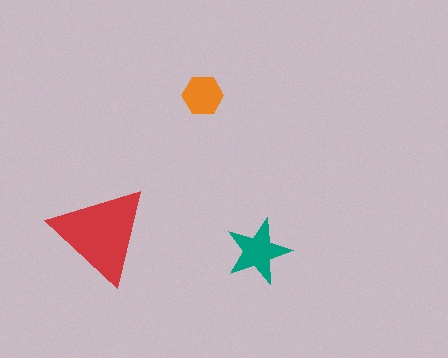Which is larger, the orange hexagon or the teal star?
The teal star.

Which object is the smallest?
The orange hexagon.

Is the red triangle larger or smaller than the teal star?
Larger.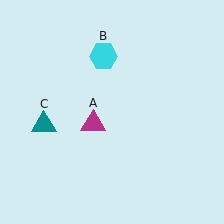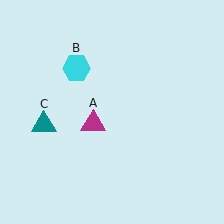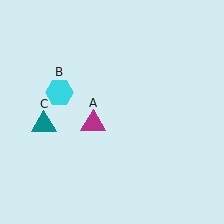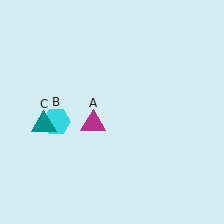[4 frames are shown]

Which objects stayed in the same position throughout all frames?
Magenta triangle (object A) and teal triangle (object C) remained stationary.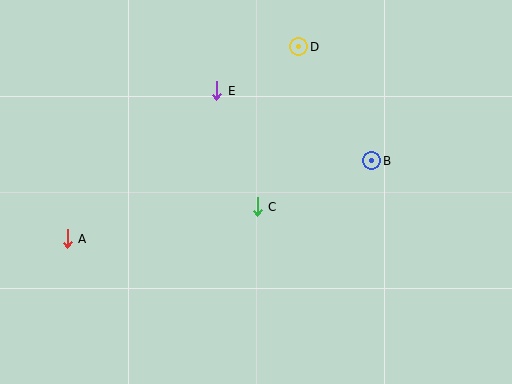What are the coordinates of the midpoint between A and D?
The midpoint between A and D is at (183, 143).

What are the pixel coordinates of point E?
Point E is at (217, 91).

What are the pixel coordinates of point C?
Point C is at (257, 207).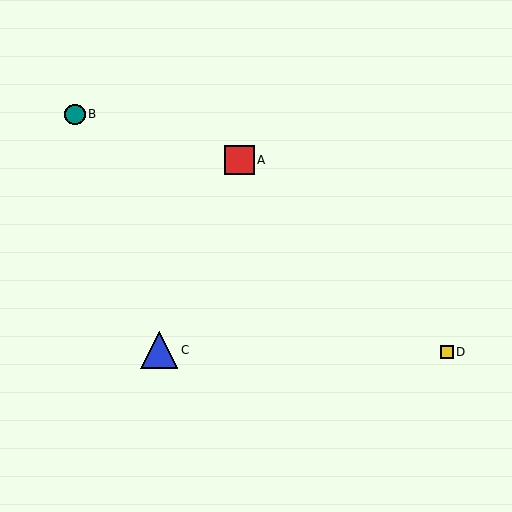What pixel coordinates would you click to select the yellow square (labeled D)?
Click at (447, 352) to select the yellow square D.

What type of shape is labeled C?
Shape C is a blue triangle.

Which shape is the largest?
The blue triangle (labeled C) is the largest.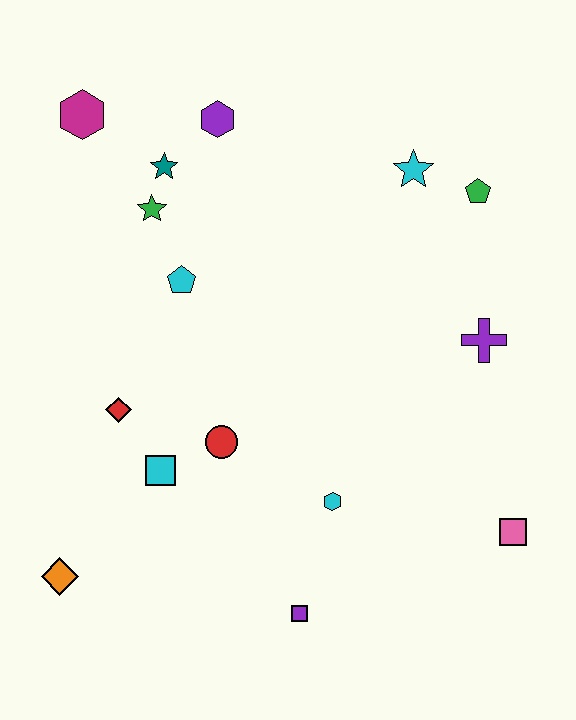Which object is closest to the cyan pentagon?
The green star is closest to the cyan pentagon.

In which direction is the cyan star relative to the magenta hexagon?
The cyan star is to the right of the magenta hexagon.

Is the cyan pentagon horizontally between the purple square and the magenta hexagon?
Yes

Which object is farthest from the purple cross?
The orange diamond is farthest from the purple cross.